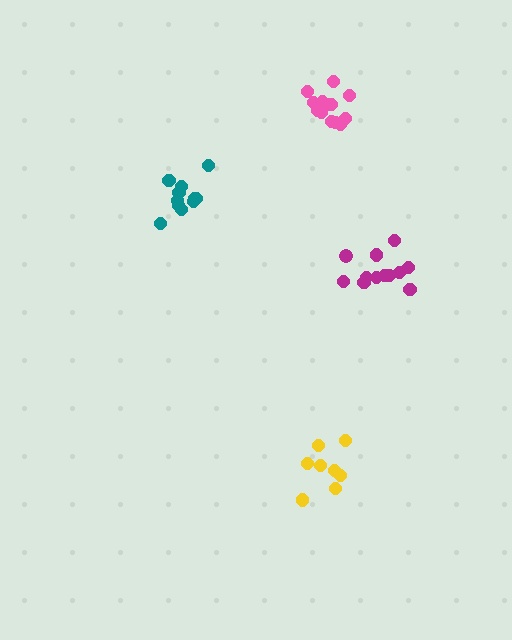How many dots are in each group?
Group 1: 11 dots, Group 2: 12 dots, Group 3: 12 dots, Group 4: 8 dots (43 total).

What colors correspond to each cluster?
The clusters are colored: teal, pink, magenta, yellow.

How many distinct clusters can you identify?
There are 4 distinct clusters.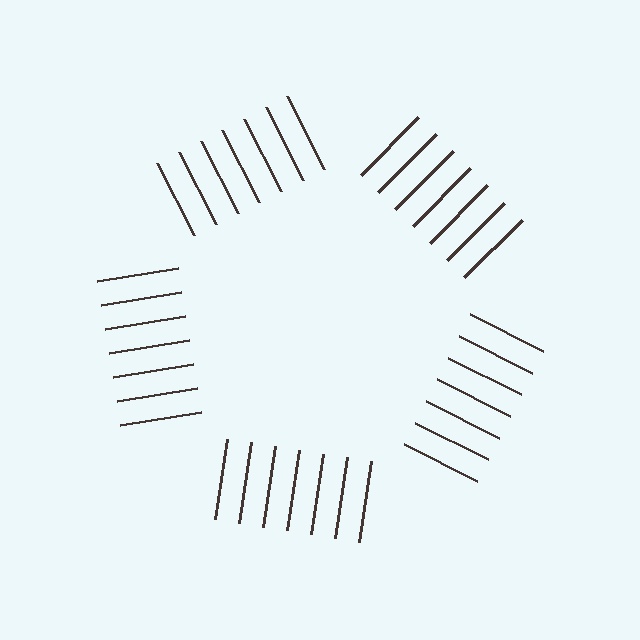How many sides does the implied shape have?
5 sides — the line-ends trace a pentagon.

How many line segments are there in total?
35 — 7 along each of the 5 edges.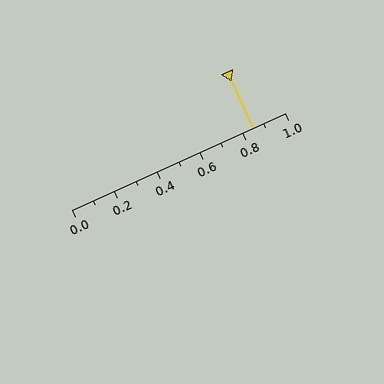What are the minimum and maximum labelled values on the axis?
The axis runs from 0.0 to 1.0.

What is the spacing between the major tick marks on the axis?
The major ticks are spaced 0.2 apart.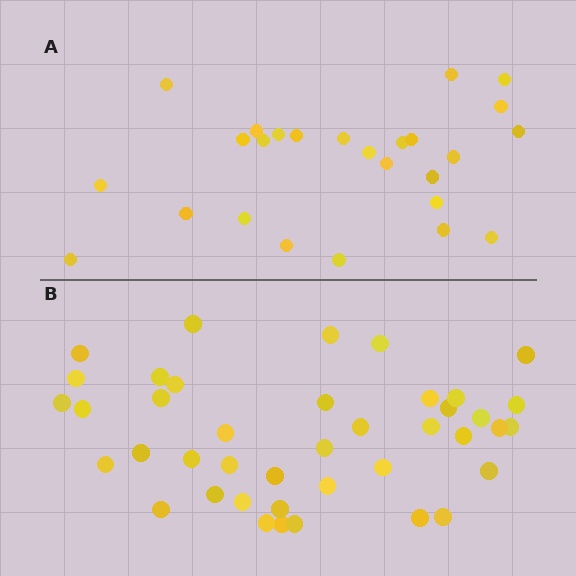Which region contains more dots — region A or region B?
Region B (the bottom region) has more dots.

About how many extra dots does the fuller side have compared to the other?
Region B has approximately 15 more dots than region A.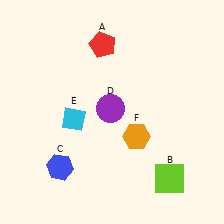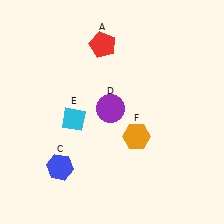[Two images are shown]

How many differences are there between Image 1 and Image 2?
There is 1 difference between the two images.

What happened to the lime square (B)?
The lime square (B) was removed in Image 2. It was in the bottom-right area of Image 1.